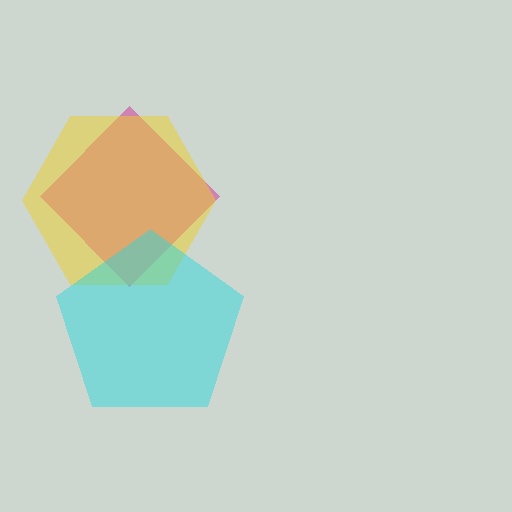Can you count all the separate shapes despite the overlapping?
Yes, there are 3 separate shapes.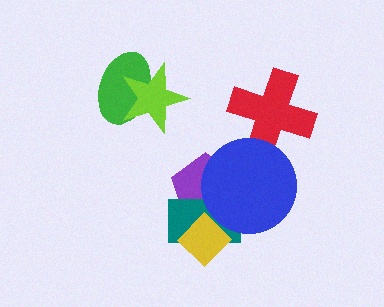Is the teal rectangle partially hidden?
Yes, it is partially covered by another shape.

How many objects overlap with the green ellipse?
1 object overlaps with the green ellipse.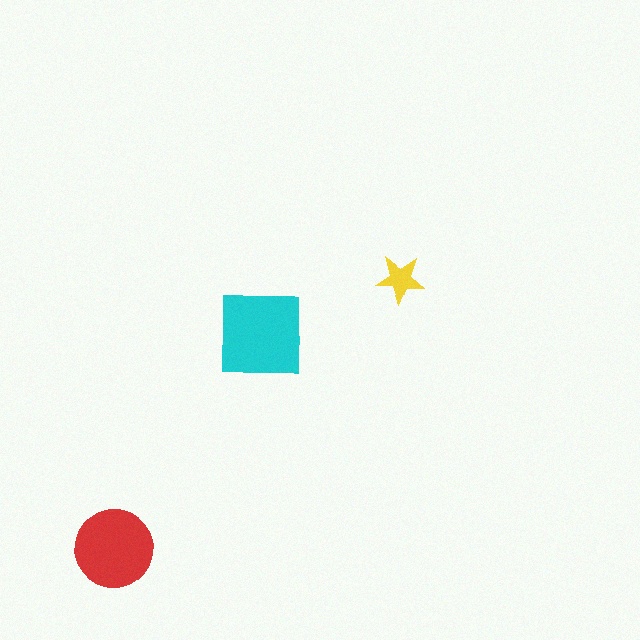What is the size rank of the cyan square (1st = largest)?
1st.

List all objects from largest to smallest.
The cyan square, the red circle, the yellow star.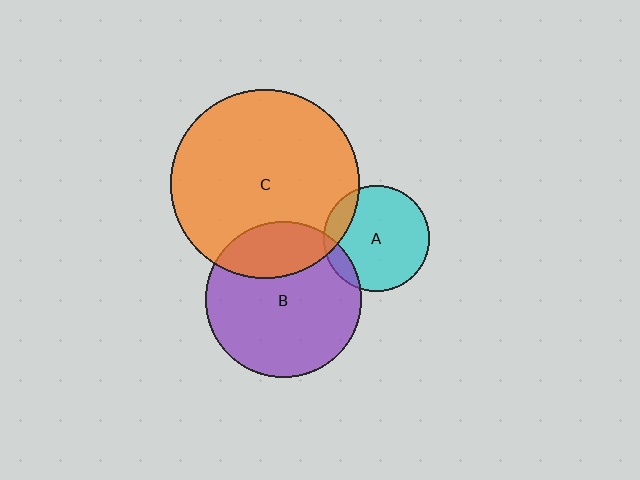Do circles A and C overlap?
Yes.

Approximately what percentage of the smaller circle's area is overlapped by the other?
Approximately 15%.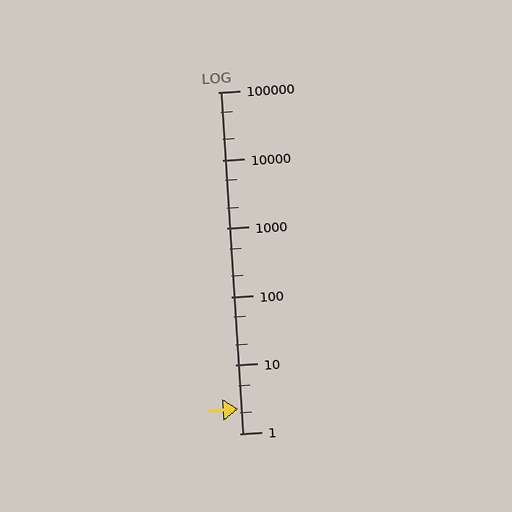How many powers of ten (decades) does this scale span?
The scale spans 5 decades, from 1 to 100000.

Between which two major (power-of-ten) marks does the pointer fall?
The pointer is between 1 and 10.